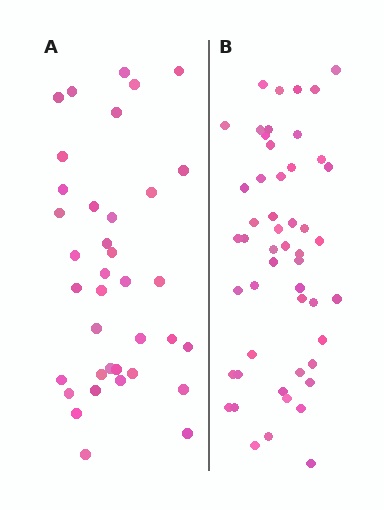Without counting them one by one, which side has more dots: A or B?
Region B (the right region) has more dots.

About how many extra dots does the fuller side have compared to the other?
Region B has approximately 15 more dots than region A.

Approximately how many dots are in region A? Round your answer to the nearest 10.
About 40 dots. (The exact count is 37, which rounds to 40.)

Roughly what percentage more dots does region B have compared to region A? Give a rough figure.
About 40% more.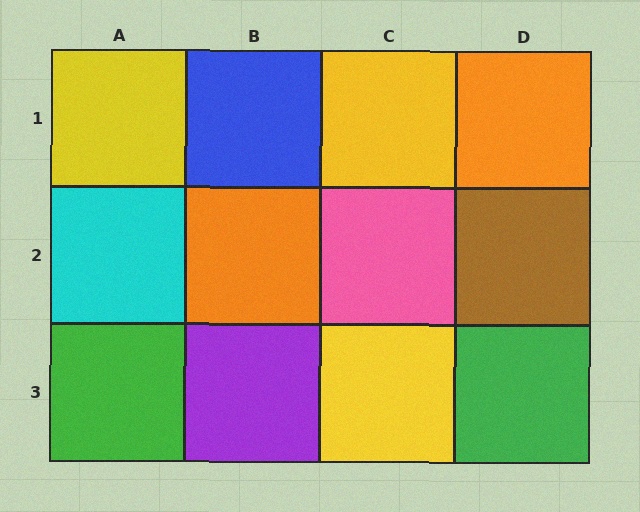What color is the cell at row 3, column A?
Green.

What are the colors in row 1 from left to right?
Yellow, blue, yellow, orange.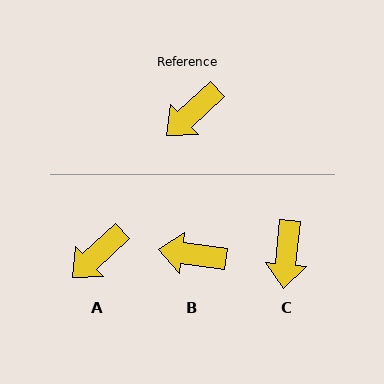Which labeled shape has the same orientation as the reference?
A.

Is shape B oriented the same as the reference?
No, it is off by about 50 degrees.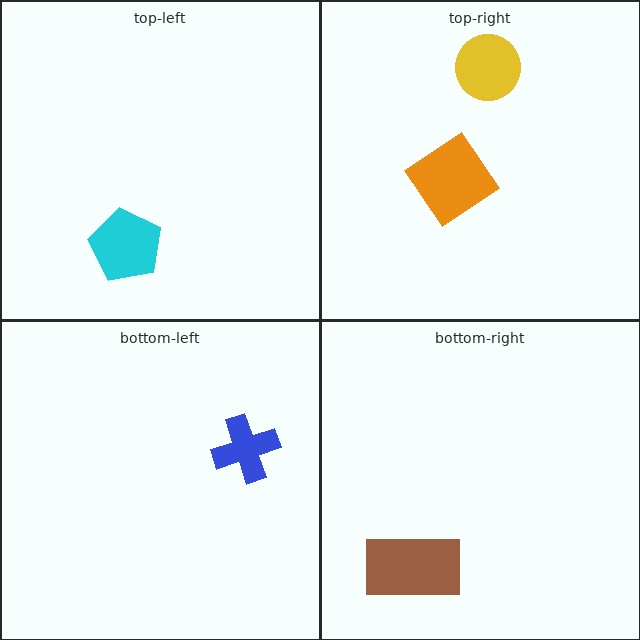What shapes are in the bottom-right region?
The brown rectangle.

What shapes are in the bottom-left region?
The blue cross.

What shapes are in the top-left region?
The cyan pentagon.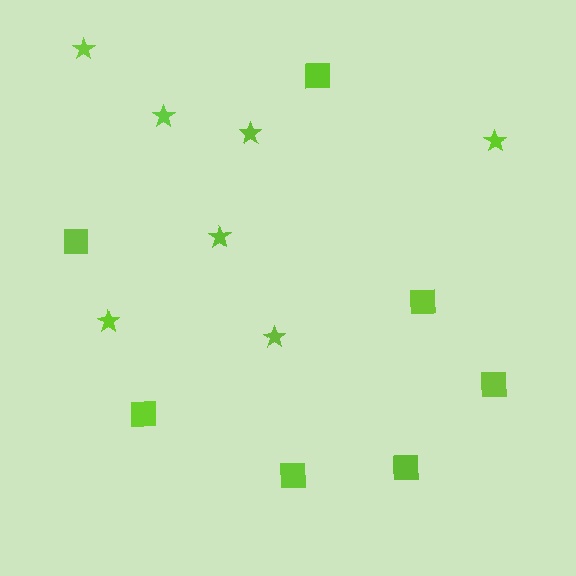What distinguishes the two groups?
There are 2 groups: one group of stars (7) and one group of squares (7).